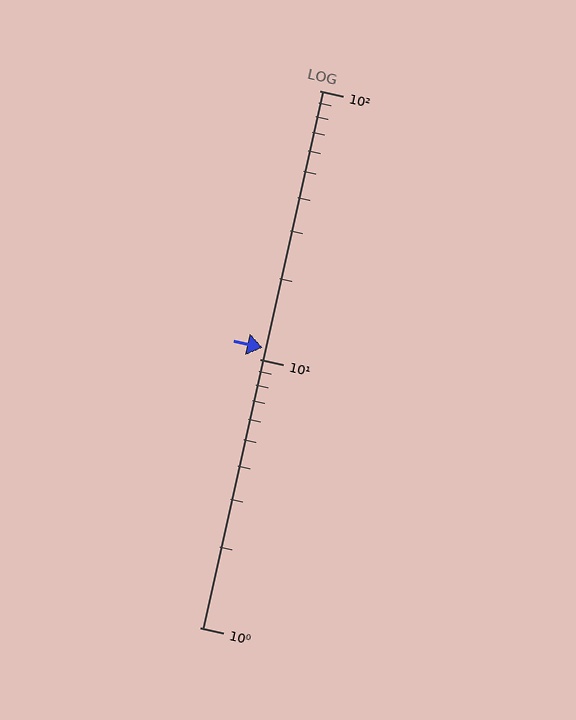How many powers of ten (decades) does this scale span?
The scale spans 2 decades, from 1 to 100.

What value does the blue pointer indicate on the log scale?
The pointer indicates approximately 11.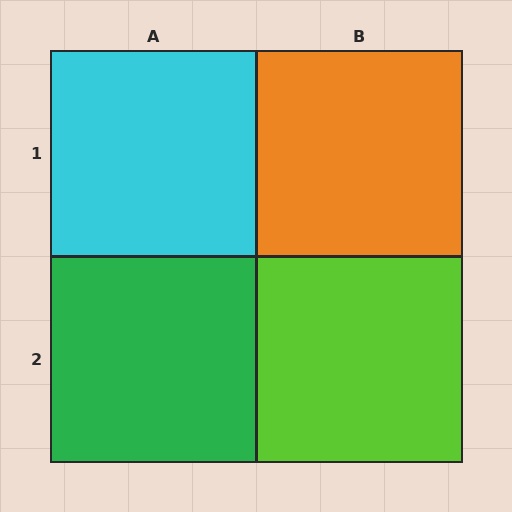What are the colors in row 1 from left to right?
Cyan, orange.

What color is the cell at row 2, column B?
Lime.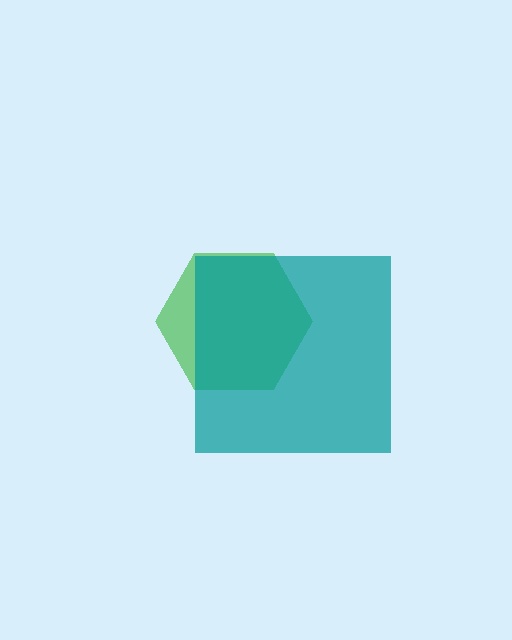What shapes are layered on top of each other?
The layered shapes are: a green hexagon, a teal square.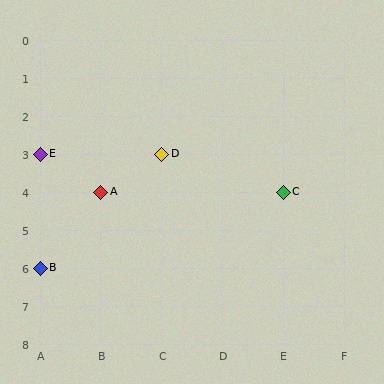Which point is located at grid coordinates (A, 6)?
Point B is at (A, 6).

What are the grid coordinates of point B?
Point B is at grid coordinates (A, 6).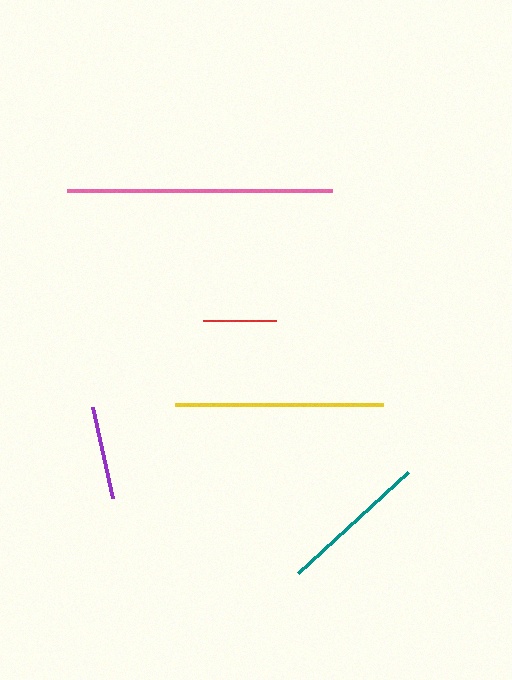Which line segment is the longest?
The pink line is the longest at approximately 265 pixels.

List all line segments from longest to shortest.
From longest to shortest: pink, yellow, teal, purple, red.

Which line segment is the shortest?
The red line is the shortest at approximately 72 pixels.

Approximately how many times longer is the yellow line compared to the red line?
The yellow line is approximately 2.9 times the length of the red line.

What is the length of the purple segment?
The purple segment is approximately 94 pixels long.